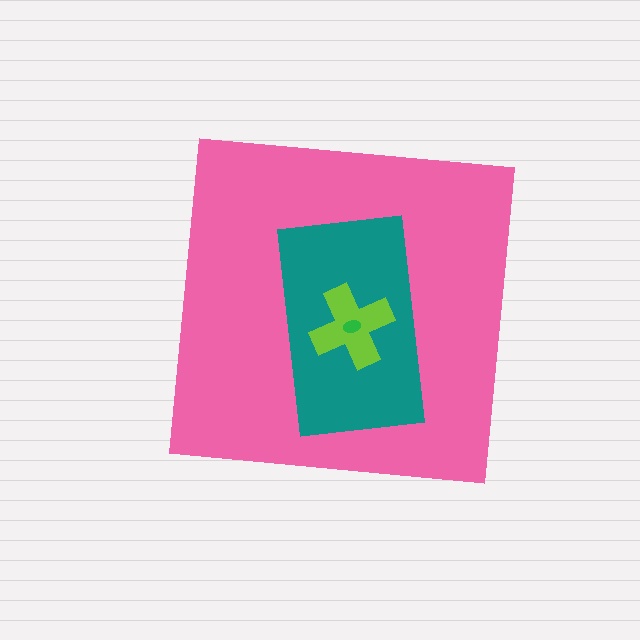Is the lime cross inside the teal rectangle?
Yes.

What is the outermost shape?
The pink square.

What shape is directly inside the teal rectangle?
The lime cross.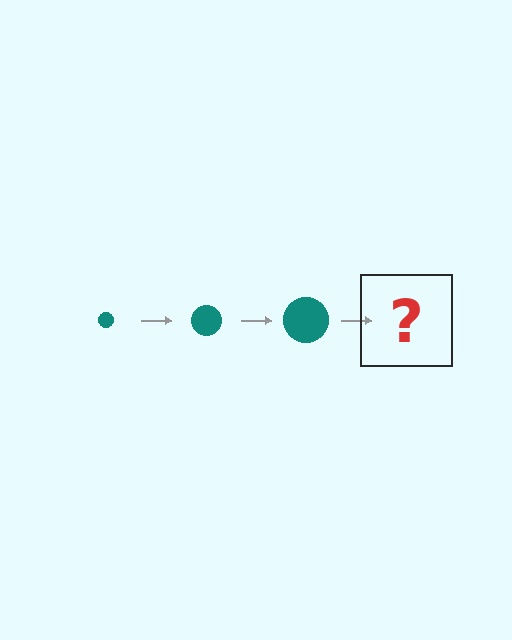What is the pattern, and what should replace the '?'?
The pattern is that the circle gets progressively larger each step. The '?' should be a teal circle, larger than the previous one.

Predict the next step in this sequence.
The next step is a teal circle, larger than the previous one.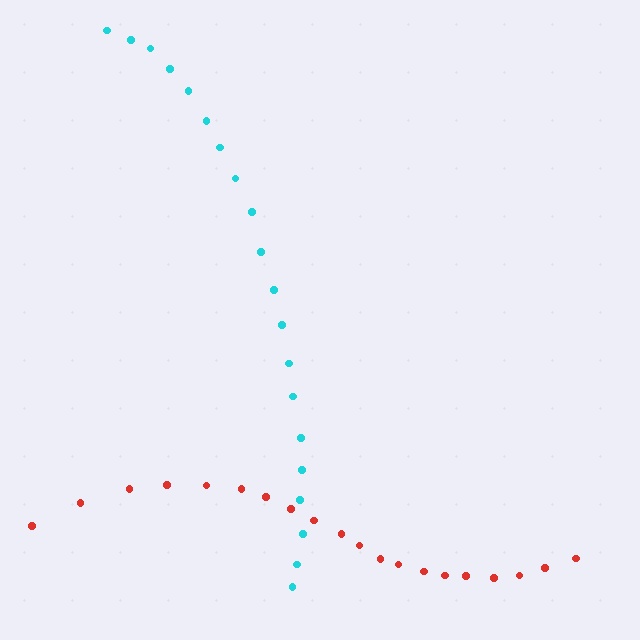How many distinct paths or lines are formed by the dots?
There are 2 distinct paths.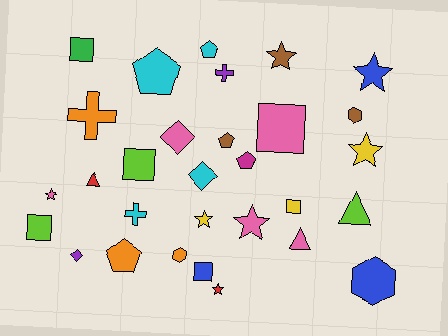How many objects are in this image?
There are 30 objects.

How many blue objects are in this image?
There are 3 blue objects.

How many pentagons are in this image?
There are 5 pentagons.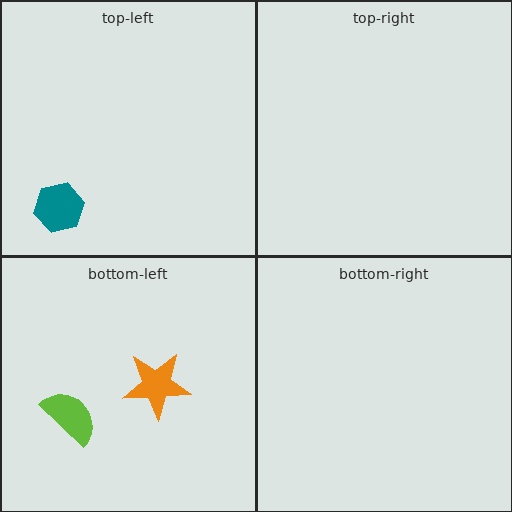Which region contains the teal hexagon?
The top-left region.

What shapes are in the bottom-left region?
The lime semicircle, the orange star.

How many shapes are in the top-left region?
1.